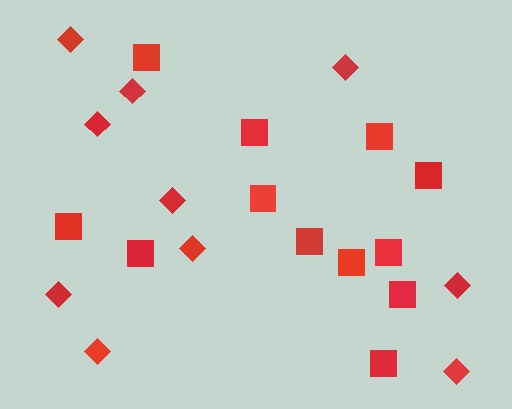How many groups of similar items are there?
There are 2 groups: one group of diamonds (10) and one group of squares (12).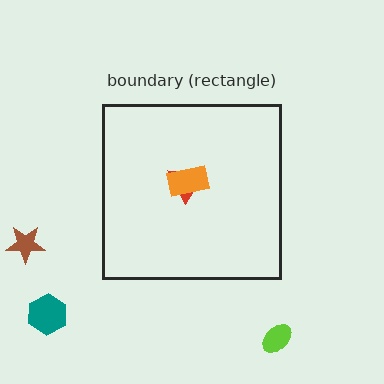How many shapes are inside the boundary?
2 inside, 3 outside.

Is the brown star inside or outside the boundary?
Outside.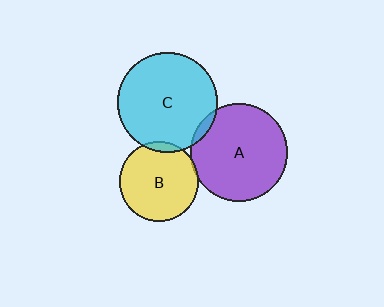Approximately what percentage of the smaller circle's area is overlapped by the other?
Approximately 5%.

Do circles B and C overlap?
Yes.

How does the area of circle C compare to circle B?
Approximately 1.6 times.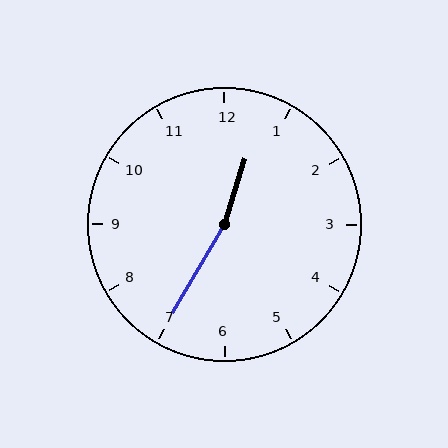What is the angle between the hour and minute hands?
Approximately 168 degrees.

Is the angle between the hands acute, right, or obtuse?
It is obtuse.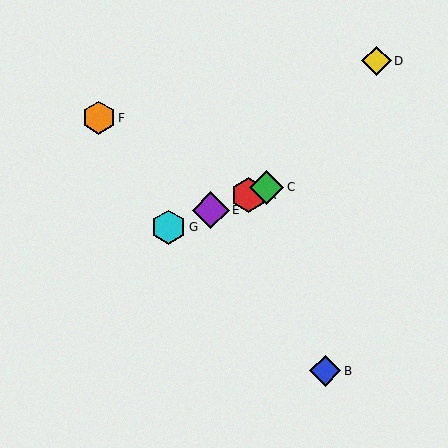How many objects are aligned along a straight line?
4 objects (A, C, E, G) are aligned along a straight line.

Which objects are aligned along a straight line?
Objects A, C, E, G are aligned along a straight line.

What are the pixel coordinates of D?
Object D is at (377, 61).